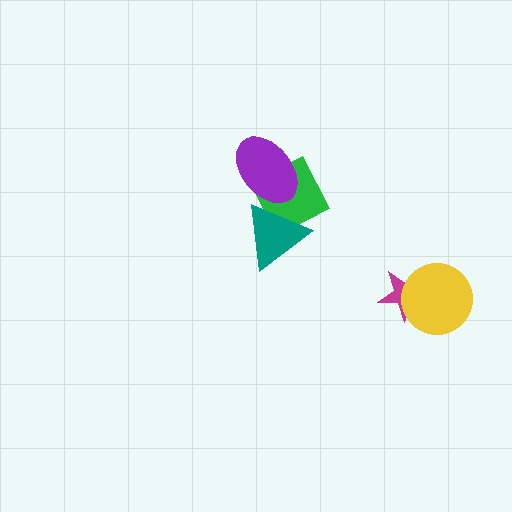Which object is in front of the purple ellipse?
The teal triangle is in front of the purple ellipse.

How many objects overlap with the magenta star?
1 object overlaps with the magenta star.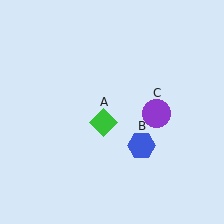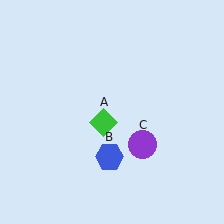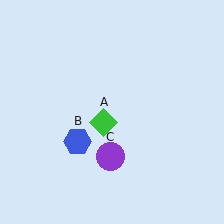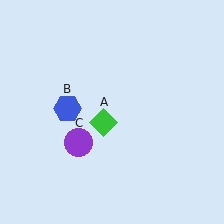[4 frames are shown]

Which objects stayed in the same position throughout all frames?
Green diamond (object A) remained stationary.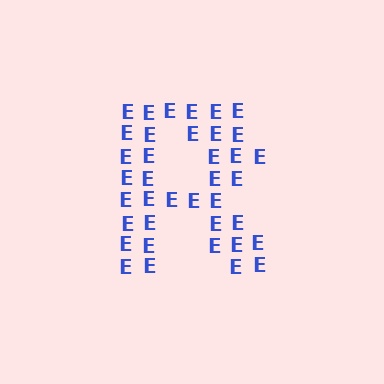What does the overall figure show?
The overall figure shows the letter R.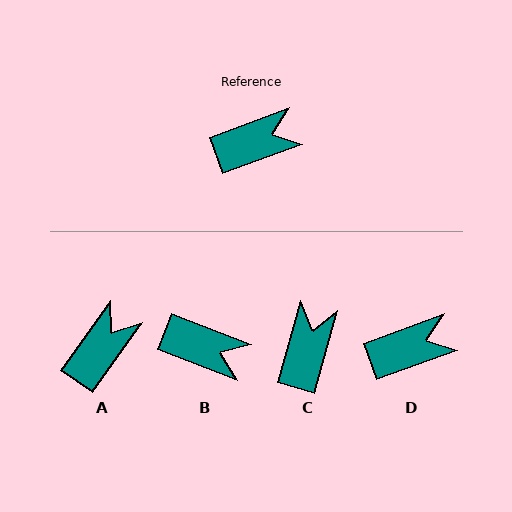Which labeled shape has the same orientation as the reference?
D.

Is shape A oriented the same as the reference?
No, it is off by about 35 degrees.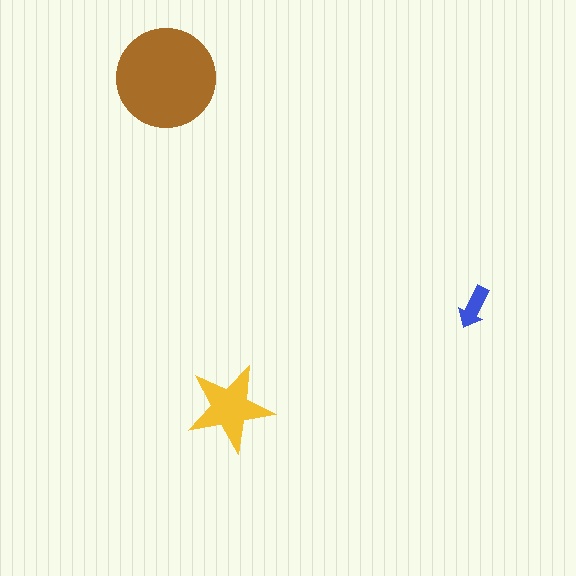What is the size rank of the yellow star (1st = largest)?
2nd.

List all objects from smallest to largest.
The blue arrow, the yellow star, the brown circle.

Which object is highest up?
The brown circle is topmost.